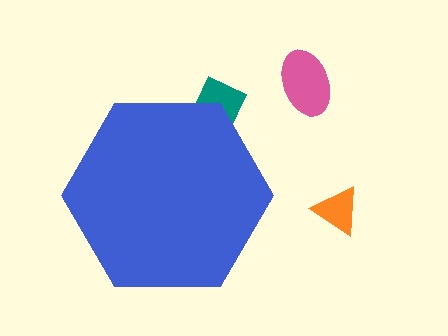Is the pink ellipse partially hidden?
No, the pink ellipse is fully visible.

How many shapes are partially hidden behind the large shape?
1 shape is partially hidden.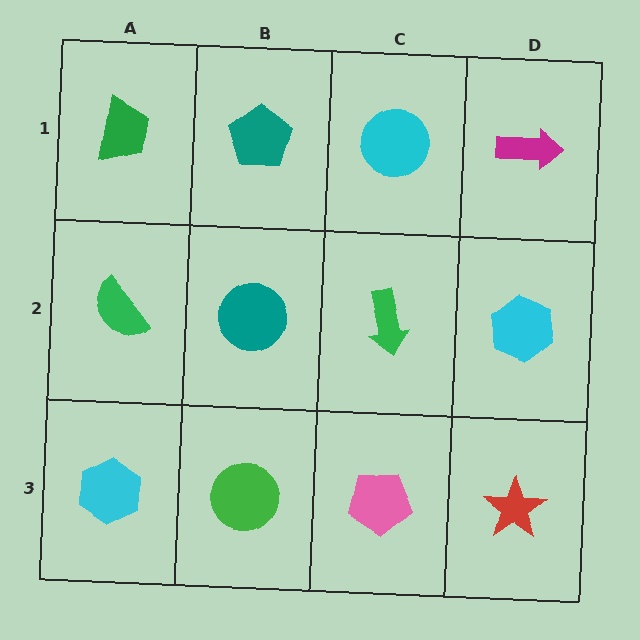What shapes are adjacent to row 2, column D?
A magenta arrow (row 1, column D), a red star (row 3, column D), a green arrow (row 2, column C).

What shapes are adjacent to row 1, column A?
A green semicircle (row 2, column A), a teal pentagon (row 1, column B).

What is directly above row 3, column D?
A cyan hexagon.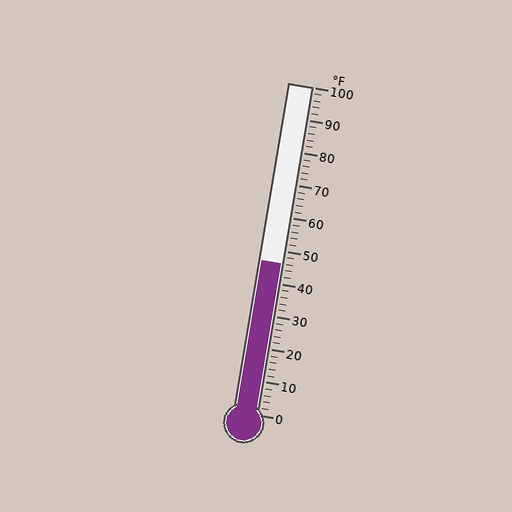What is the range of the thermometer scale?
The thermometer scale ranges from 0°F to 100°F.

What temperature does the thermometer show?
The thermometer shows approximately 46°F.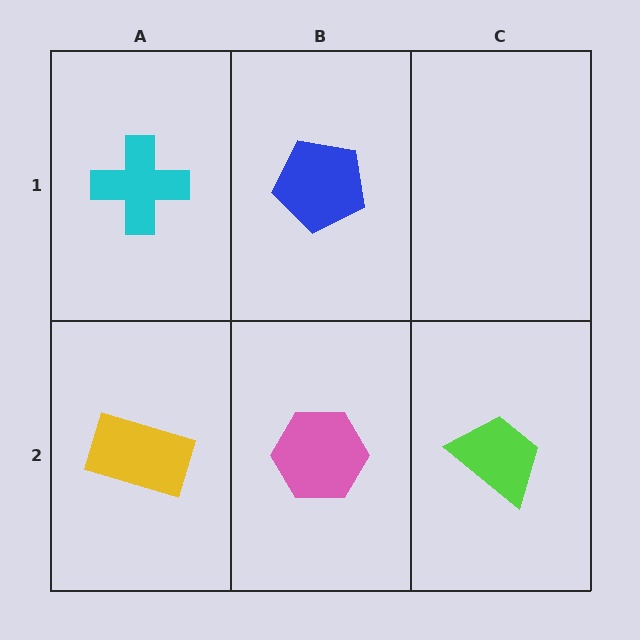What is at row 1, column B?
A blue pentagon.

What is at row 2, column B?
A pink hexagon.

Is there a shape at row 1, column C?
No, that cell is empty.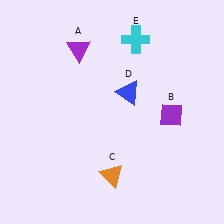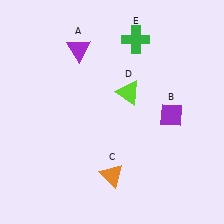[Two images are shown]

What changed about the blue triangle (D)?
In Image 1, D is blue. In Image 2, it changed to lime.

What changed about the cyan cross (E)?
In Image 1, E is cyan. In Image 2, it changed to green.